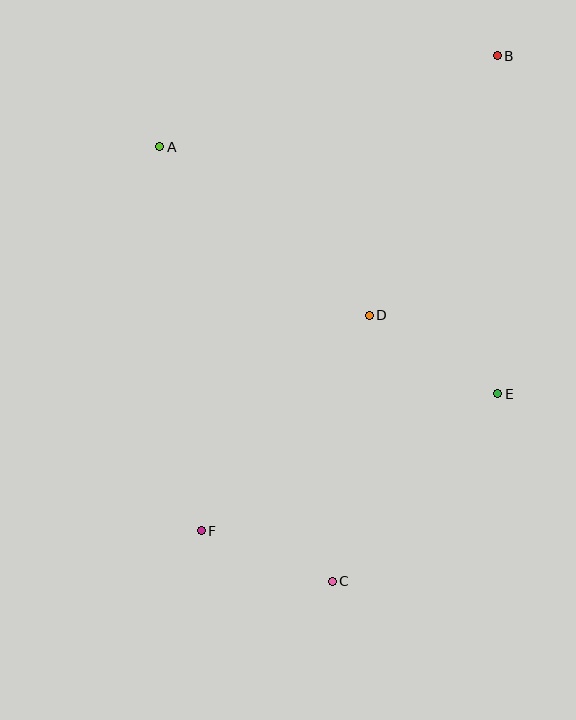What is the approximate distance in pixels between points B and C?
The distance between B and C is approximately 550 pixels.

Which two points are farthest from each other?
Points B and F are farthest from each other.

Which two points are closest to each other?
Points C and F are closest to each other.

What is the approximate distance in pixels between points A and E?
The distance between A and E is approximately 418 pixels.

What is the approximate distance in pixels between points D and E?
The distance between D and E is approximately 150 pixels.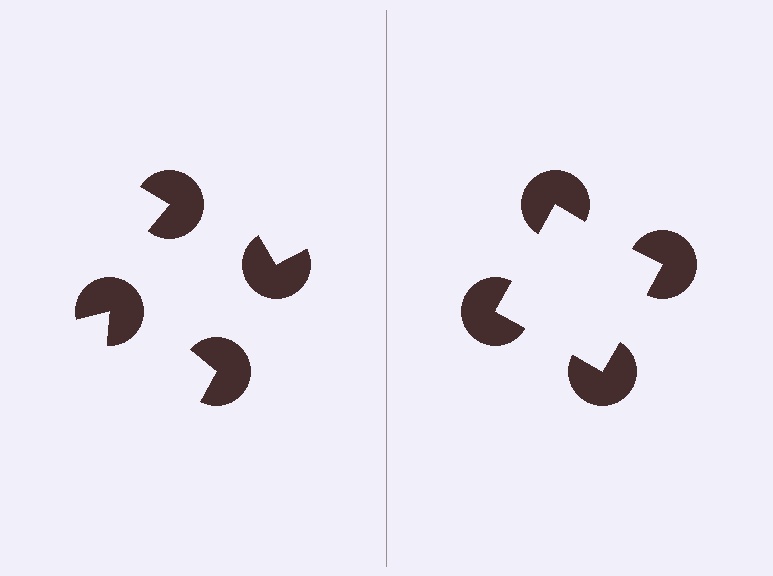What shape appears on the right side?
An illusory square.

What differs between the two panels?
The pac-man discs are positioned identically on both sides; only the wedge orientations differ. On the right they align to a square; on the left they are misaligned.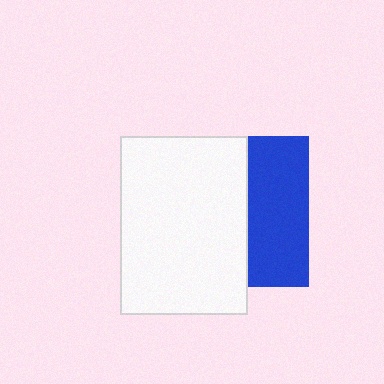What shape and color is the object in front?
The object in front is a white rectangle.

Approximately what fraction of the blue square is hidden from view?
Roughly 59% of the blue square is hidden behind the white rectangle.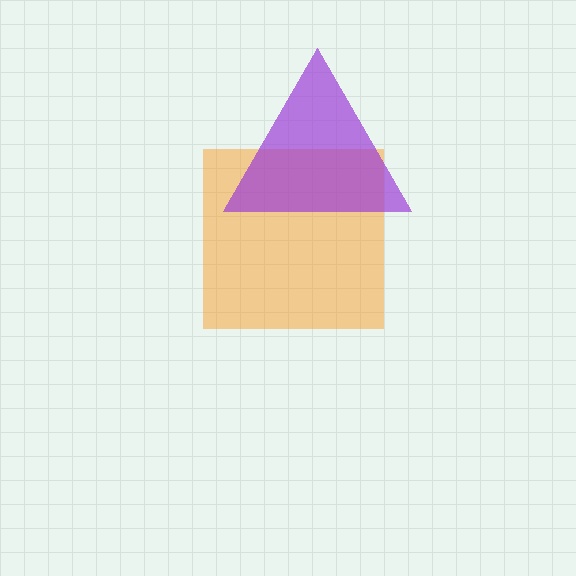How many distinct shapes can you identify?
There are 2 distinct shapes: an orange square, a purple triangle.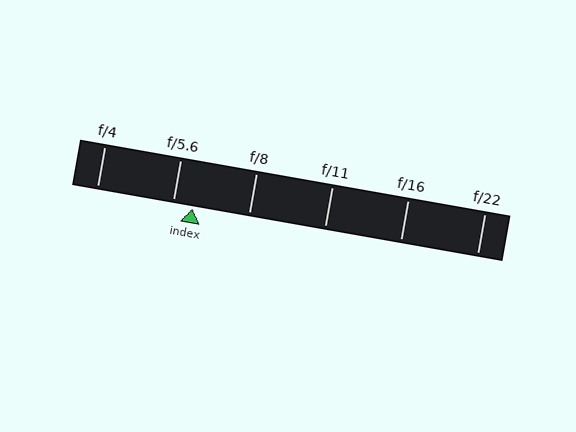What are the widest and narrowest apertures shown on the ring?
The widest aperture shown is f/4 and the narrowest is f/22.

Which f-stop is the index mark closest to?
The index mark is closest to f/5.6.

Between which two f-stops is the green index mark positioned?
The index mark is between f/5.6 and f/8.